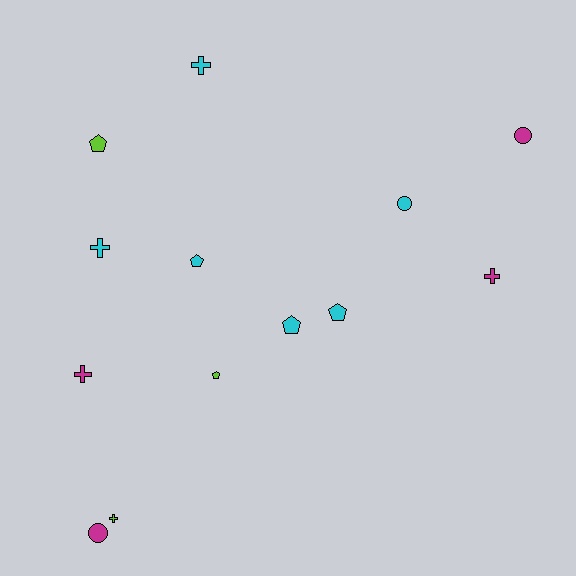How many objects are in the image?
There are 13 objects.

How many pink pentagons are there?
There are no pink pentagons.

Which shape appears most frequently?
Pentagon, with 5 objects.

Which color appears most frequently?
Cyan, with 6 objects.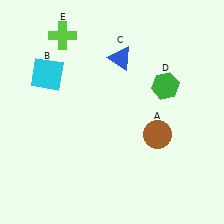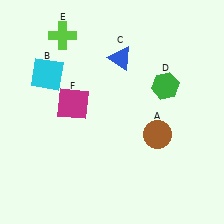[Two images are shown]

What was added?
A magenta square (F) was added in Image 2.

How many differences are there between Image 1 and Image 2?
There is 1 difference between the two images.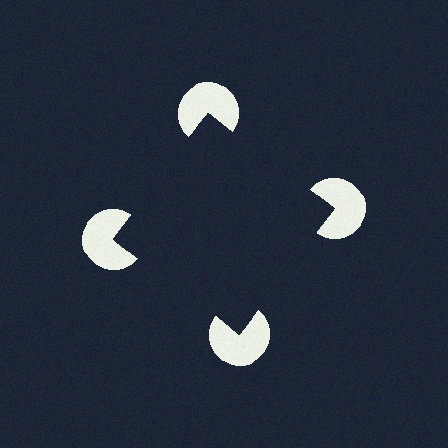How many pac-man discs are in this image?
There are 4 — one at each vertex of the illusory square.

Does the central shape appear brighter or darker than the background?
It typically appears slightly darker than the background, even though no actual brightness change is drawn.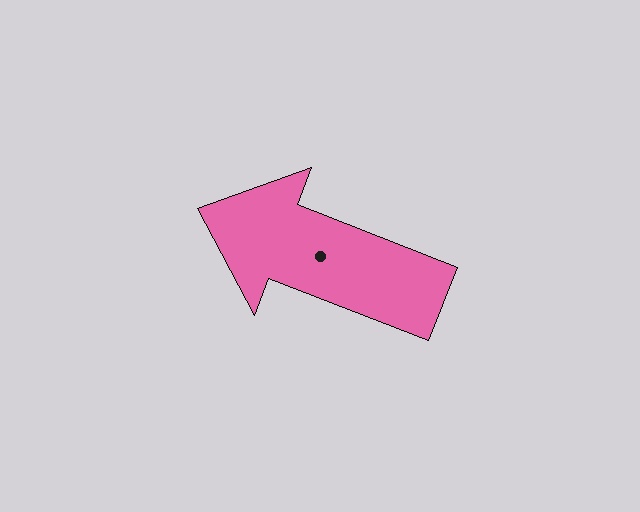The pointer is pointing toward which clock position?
Roughly 10 o'clock.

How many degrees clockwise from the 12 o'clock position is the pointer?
Approximately 291 degrees.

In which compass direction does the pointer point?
West.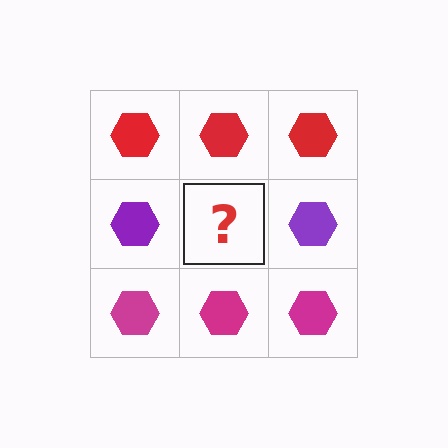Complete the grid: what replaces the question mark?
The question mark should be replaced with a purple hexagon.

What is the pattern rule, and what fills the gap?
The rule is that each row has a consistent color. The gap should be filled with a purple hexagon.